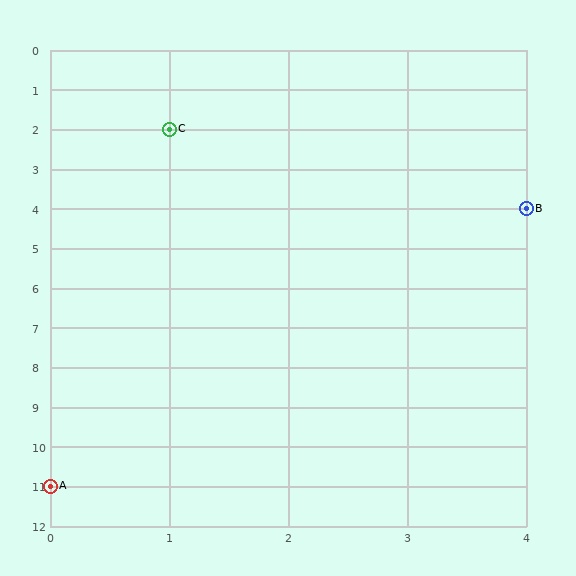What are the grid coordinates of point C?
Point C is at grid coordinates (1, 2).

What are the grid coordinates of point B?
Point B is at grid coordinates (4, 4).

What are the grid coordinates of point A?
Point A is at grid coordinates (0, 11).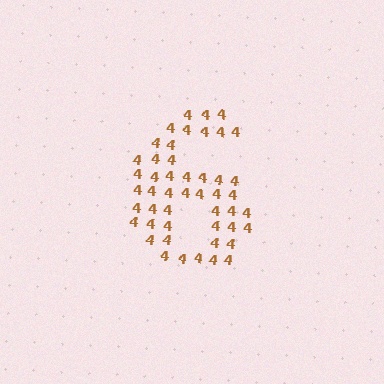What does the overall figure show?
The overall figure shows the digit 6.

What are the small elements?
The small elements are digit 4's.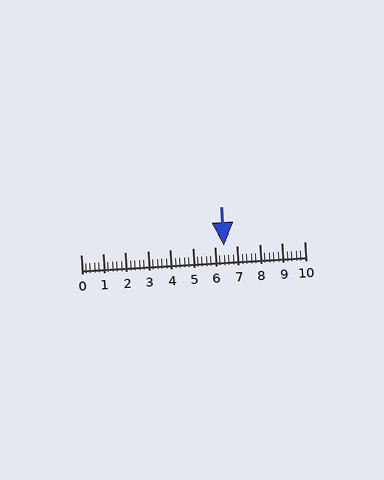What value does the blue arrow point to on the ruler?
The blue arrow points to approximately 6.4.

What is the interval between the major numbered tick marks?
The major tick marks are spaced 1 units apart.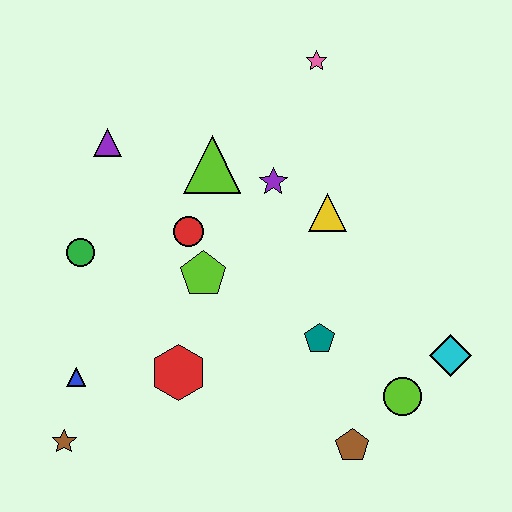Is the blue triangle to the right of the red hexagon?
No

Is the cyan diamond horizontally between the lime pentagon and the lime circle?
No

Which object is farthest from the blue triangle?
The pink star is farthest from the blue triangle.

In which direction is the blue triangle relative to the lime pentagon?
The blue triangle is to the left of the lime pentagon.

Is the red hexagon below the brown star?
No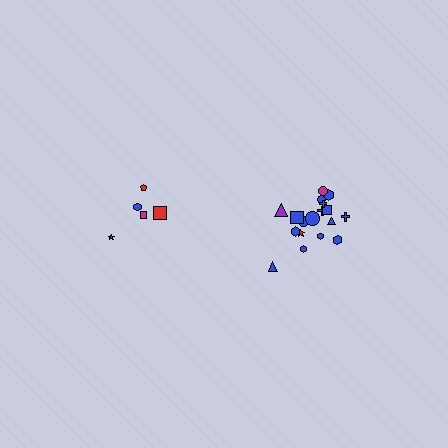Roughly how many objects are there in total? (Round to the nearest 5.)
Roughly 25 objects in total.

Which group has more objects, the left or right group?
The right group.